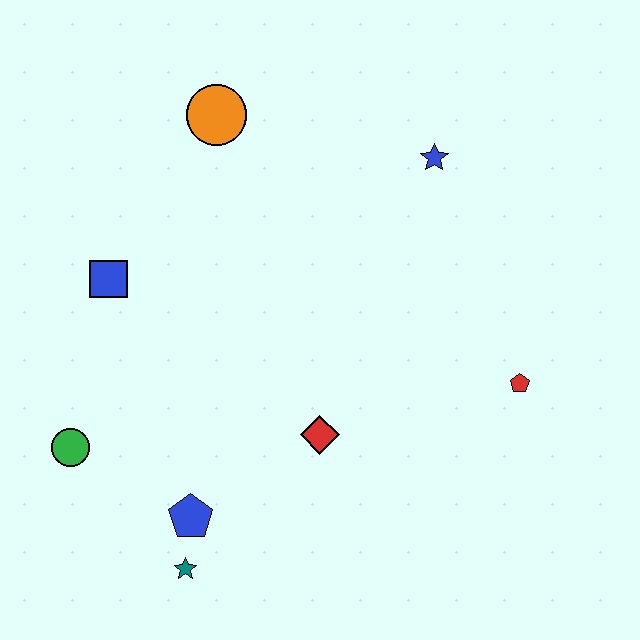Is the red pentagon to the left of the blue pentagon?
No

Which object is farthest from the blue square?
The red pentagon is farthest from the blue square.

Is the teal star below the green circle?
Yes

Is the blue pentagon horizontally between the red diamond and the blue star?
No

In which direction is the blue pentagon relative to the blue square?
The blue pentagon is below the blue square.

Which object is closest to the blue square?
The green circle is closest to the blue square.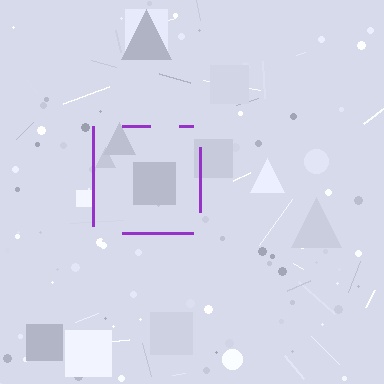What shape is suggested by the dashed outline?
The dashed outline suggests a square.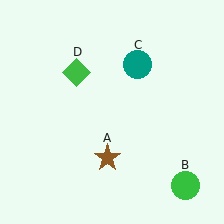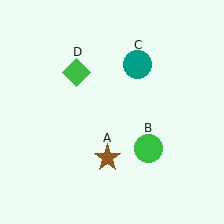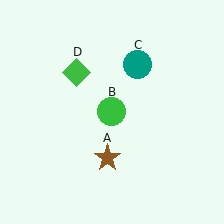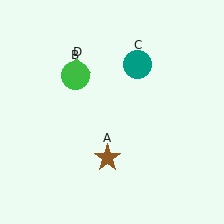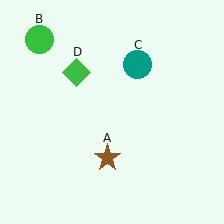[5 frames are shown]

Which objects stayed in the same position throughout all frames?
Brown star (object A) and teal circle (object C) and green diamond (object D) remained stationary.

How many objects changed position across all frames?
1 object changed position: green circle (object B).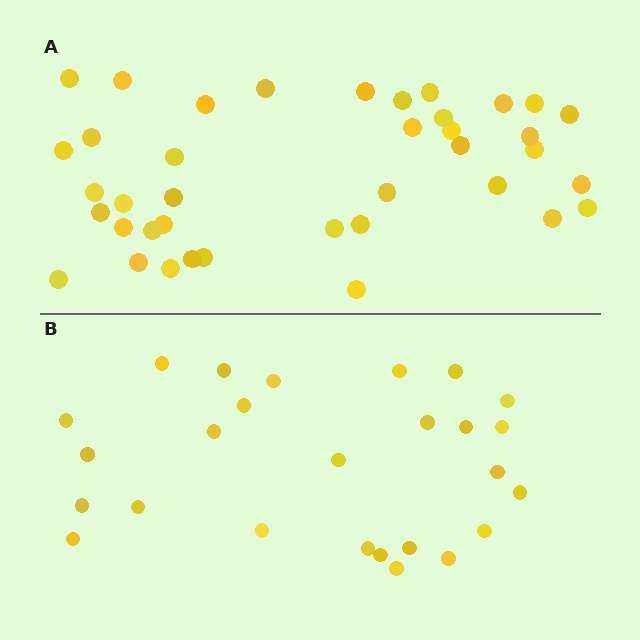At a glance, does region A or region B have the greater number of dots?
Region A (the top region) has more dots.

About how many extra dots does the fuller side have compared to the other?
Region A has approximately 15 more dots than region B.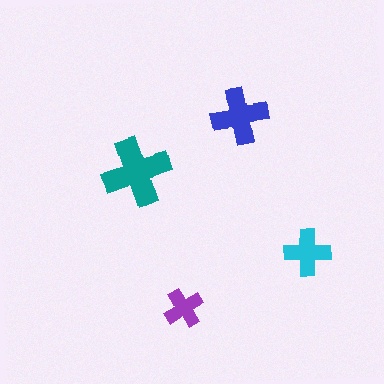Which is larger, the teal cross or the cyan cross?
The teal one.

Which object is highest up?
The blue cross is topmost.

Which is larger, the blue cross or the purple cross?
The blue one.